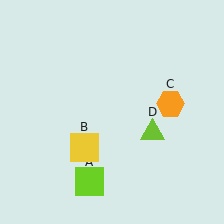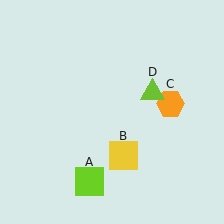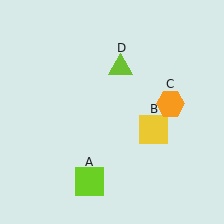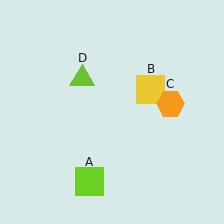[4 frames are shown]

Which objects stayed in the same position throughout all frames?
Lime square (object A) and orange hexagon (object C) remained stationary.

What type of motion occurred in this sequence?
The yellow square (object B), lime triangle (object D) rotated counterclockwise around the center of the scene.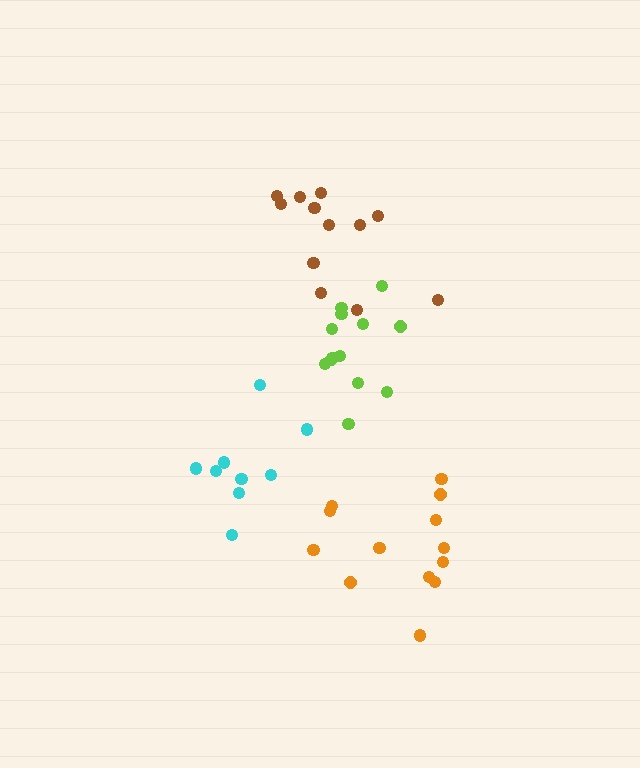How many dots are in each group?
Group 1: 9 dots, Group 2: 13 dots, Group 3: 13 dots, Group 4: 12 dots (47 total).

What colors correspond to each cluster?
The clusters are colored: cyan, orange, lime, brown.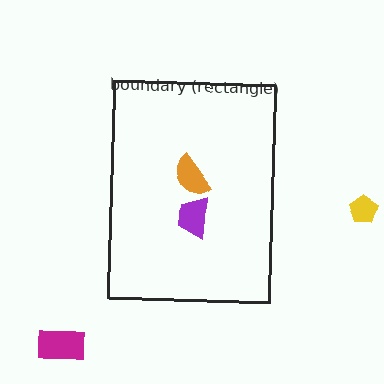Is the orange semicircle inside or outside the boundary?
Inside.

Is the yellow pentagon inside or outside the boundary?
Outside.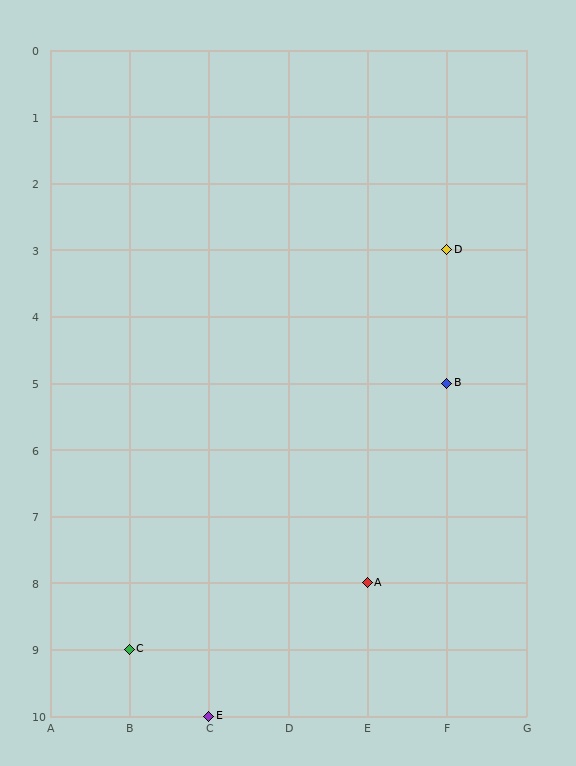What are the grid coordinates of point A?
Point A is at grid coordinates (E, 8).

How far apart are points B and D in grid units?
Points B and D are 2 rows apart.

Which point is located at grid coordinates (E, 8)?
Point A is at (E, 8).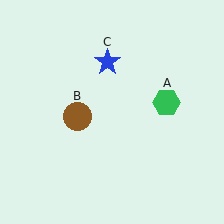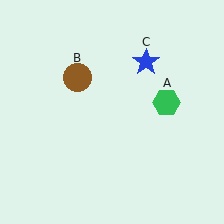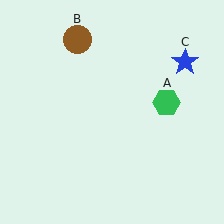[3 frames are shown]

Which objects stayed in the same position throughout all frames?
Green hexagon (object A) remained stationary.